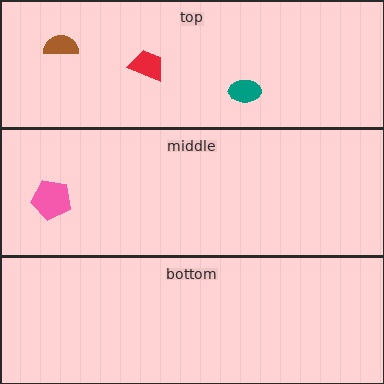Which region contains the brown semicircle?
The top region.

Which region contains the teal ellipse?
The top region.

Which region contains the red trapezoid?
The top region.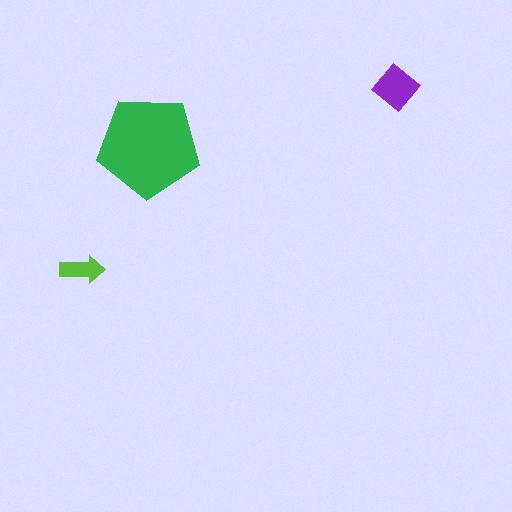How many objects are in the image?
There are 3 objects in the image.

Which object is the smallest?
The lime arrow.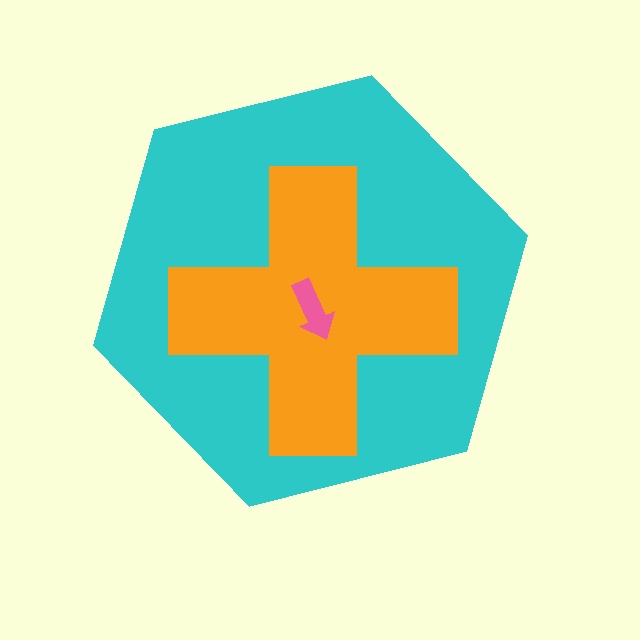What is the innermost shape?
The pink arrow.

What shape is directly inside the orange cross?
The pink arrow.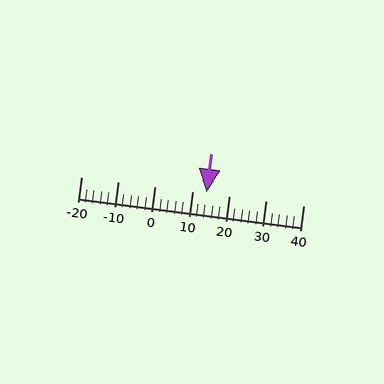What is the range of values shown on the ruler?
The ruler shows values from -20 to 40.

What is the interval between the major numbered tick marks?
The major tick marks are spaced 10 units apart.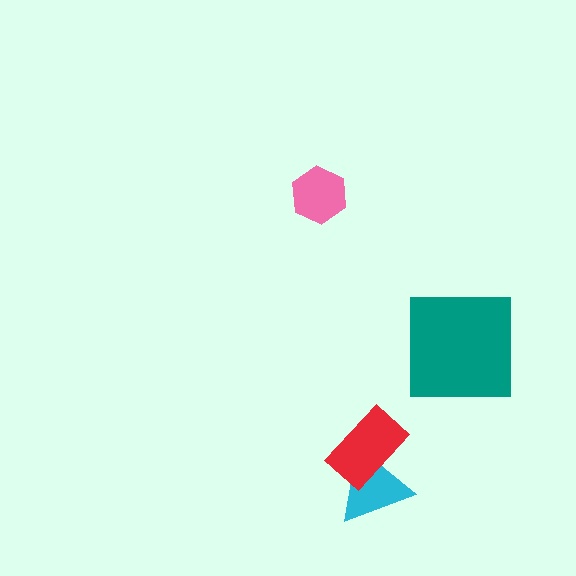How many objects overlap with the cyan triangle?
1 object overlaps with the cyan triangle.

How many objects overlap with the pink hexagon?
0 objects overlap with the pink hexagon.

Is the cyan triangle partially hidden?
Yes, it is partially covered by another shape.